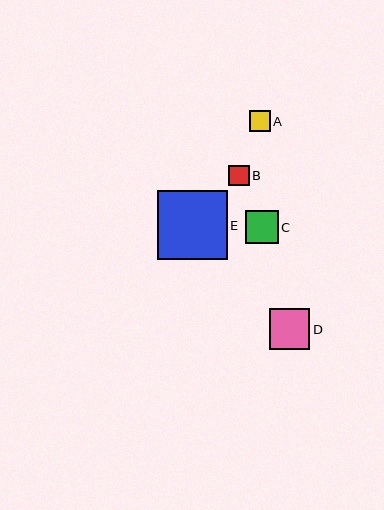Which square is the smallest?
Square B is the smallest with a size of approximately 20 pixels.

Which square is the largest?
Square E is the largest with a size of approximately 70 pixels.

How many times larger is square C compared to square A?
Square C is approximately 1.6 times the size of square A.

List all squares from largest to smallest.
From largest to smallest: E, D, C, A, B.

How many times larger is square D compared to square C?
Square D is approximately 1.2 times the size of square C.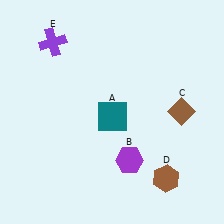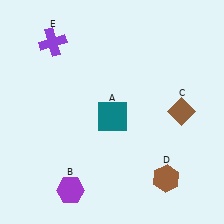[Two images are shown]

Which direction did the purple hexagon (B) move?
The purple hexagon (B) moved left.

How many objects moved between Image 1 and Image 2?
1 object moved between the two images.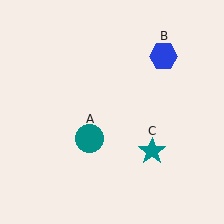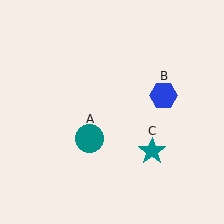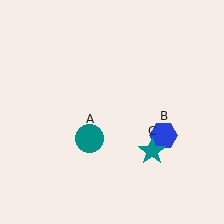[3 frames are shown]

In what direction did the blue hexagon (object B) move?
The blue hexagon (object B) moved down.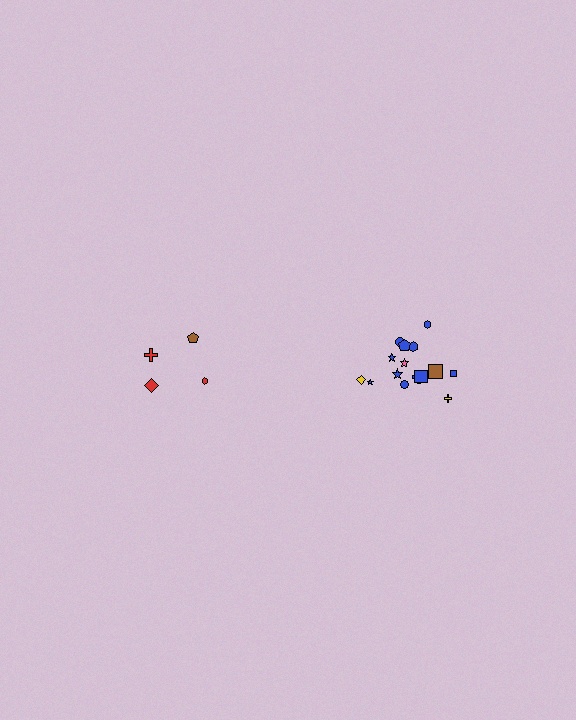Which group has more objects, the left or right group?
The right group.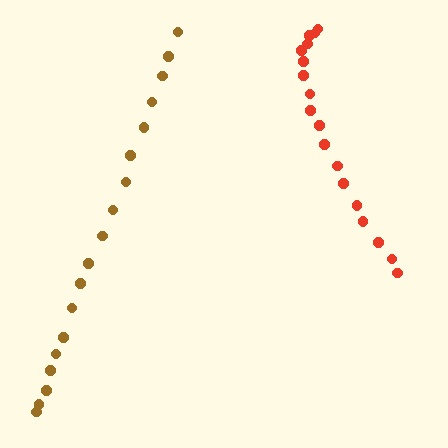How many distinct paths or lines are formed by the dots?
There are 2 distinct paths.